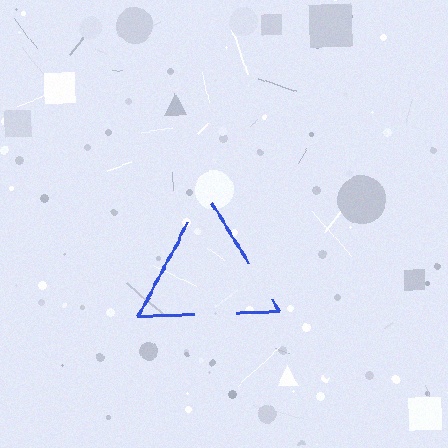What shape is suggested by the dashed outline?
The dashed outline suggests a triangle.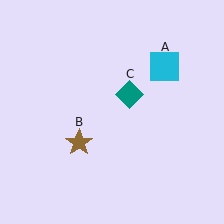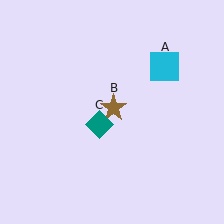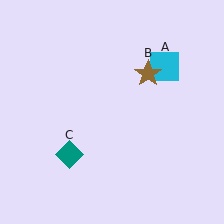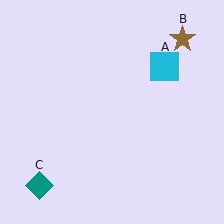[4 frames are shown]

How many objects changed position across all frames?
2 objects changed position: brown star (object B), teal diamond (object C).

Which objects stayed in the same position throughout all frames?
Cyan square (object A) remained stationary.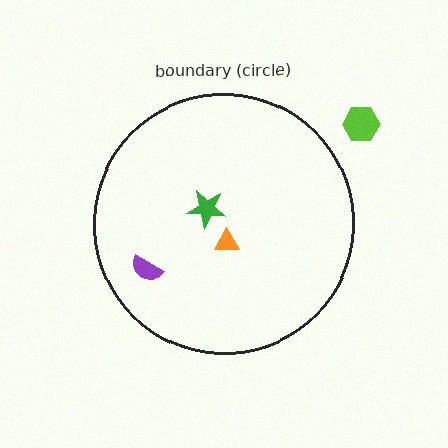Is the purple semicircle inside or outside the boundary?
Inside.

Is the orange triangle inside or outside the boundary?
Inside.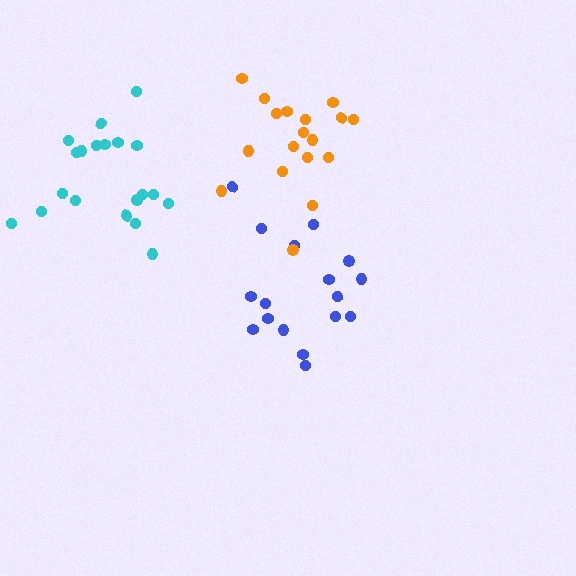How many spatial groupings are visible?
There are 3 spatial groupings.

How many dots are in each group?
Group 1: 17 dots, Group 2: 18 dots, Group 3: 20 dots (55 total).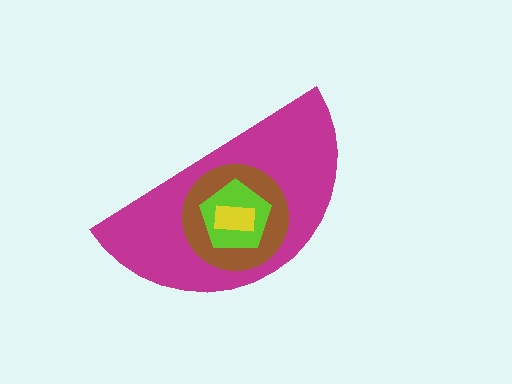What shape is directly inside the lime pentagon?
The yellow rectangle.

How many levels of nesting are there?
4.